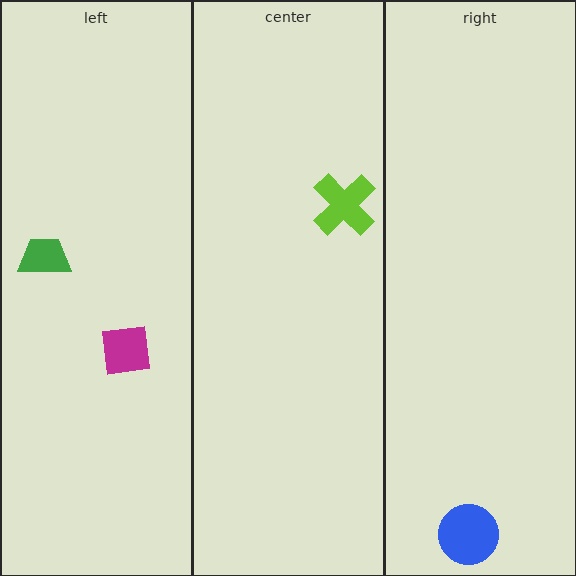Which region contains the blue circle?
The right region.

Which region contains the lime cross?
The center region.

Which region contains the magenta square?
The left region.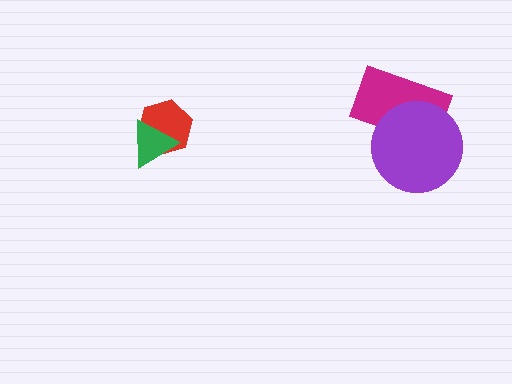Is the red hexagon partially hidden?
Yes, it is partially covered by another shape.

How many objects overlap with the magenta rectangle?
1 object overlaps with the magenta rectangle.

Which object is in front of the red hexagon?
The green triangle is in front of the red hexagon.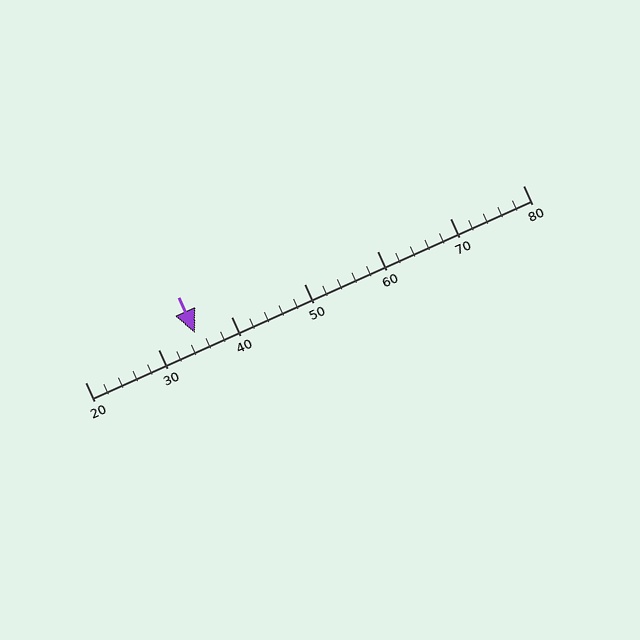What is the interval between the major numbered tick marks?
The major tick marks are spaced 10 units apart.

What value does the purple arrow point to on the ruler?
The purple arrow points to approximately 35.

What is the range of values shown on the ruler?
The ruler shows values from 20 to 80.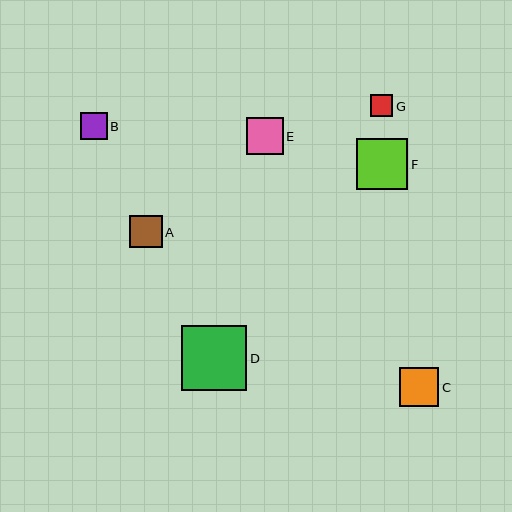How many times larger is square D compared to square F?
Square D is approximately 1.3 times the size of square F.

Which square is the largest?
Square D is the largest with a size of approximately 65 pixels.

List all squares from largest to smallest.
From largest to smallest: D, F, C, E, A, B, G.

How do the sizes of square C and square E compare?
Square C and square E are approximately the same size.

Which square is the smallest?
Square G is the smallest with a size of approximately 22 pixels.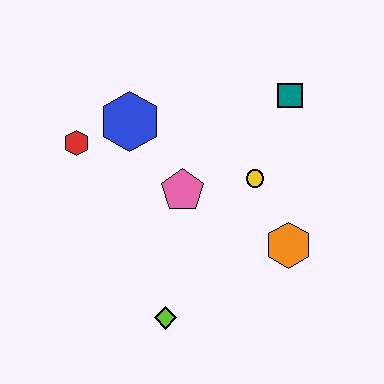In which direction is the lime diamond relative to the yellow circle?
The lime diamond is below the yellow circle.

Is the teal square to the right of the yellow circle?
Yes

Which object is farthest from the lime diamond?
The teal square is farthest from the lime diamond.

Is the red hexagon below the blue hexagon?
Yes